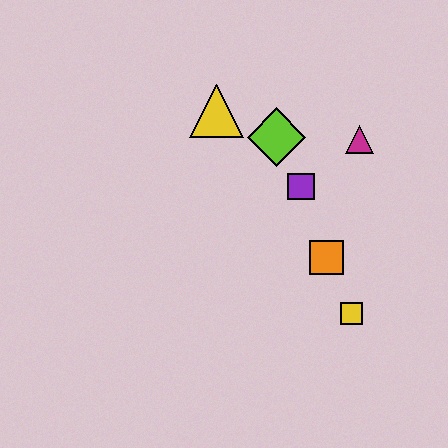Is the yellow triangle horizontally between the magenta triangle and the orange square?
No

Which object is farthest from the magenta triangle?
The yellow square is farthest from the magenta triangle.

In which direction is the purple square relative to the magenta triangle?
The purple square is to the left of the magenta triangle.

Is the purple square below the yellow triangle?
Yes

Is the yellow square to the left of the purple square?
No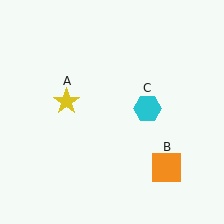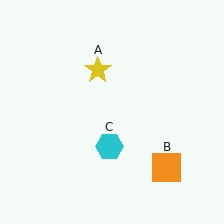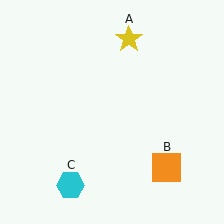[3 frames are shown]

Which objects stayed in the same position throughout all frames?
Orange square (object B) remained stationary.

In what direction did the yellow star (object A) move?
The yellow star (object A) moved up and to the right.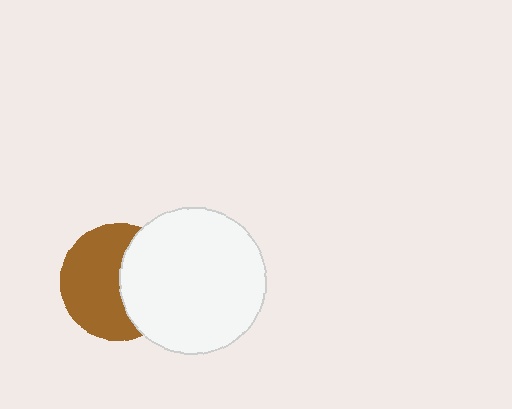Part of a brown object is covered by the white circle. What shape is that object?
It is a circle.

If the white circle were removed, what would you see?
You would see the complete brown circle.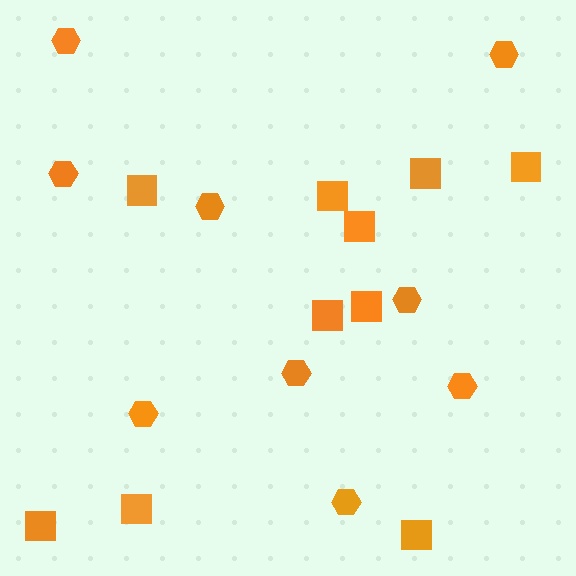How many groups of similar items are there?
There are 2 groups: one group of hexagons (9) and one group of squares (10).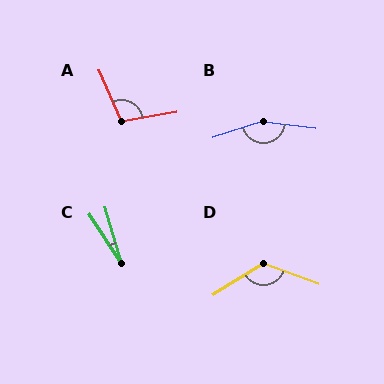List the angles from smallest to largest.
C (17°), A (103°), D (128°), B (156°).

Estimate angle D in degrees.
Approximately 128 degrees.